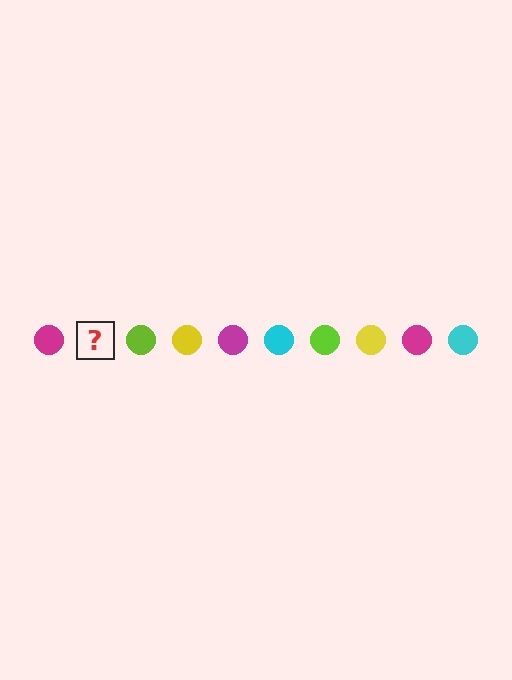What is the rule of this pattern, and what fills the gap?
The rule is that the pattern cycles through magenta, cyan, lime, yellow circles. The gap should be filled with a cyan circle.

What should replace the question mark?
The question mark should be replaced with a cyan circle.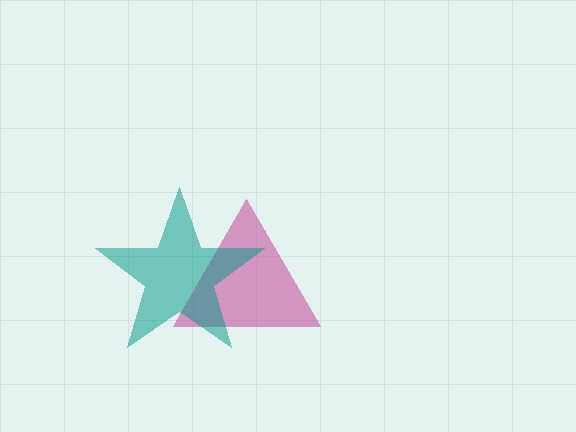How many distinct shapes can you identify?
There are 2 distinct shapes: a magenta triangle, a teal star.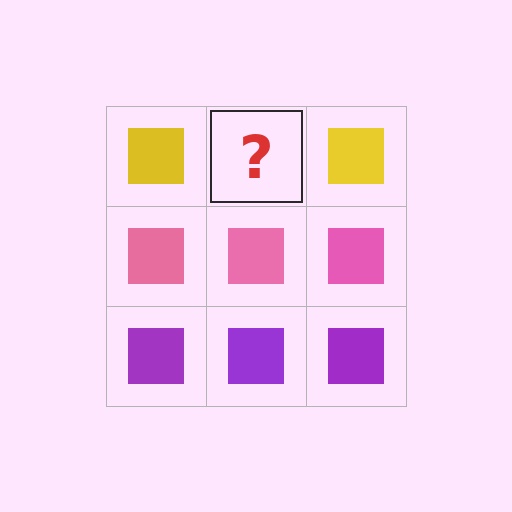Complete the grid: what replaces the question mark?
The question mark should be replaced with a yellow square.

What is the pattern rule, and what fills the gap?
The rule is that each row has a consistent color. The gap should be filled with a yellow square.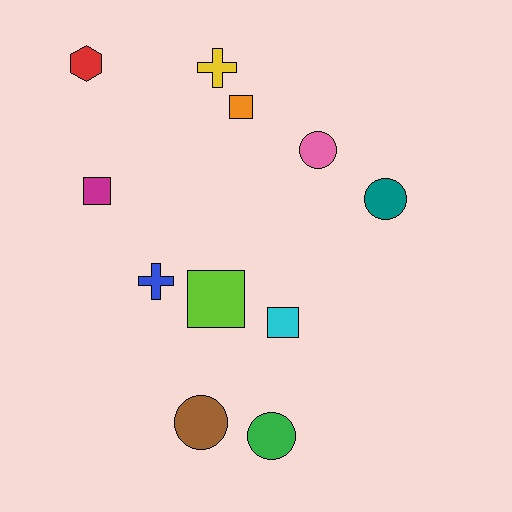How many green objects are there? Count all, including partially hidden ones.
There is 1 green object.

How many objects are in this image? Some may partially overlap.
There are 11 objects.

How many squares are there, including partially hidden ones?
There are 4 squares.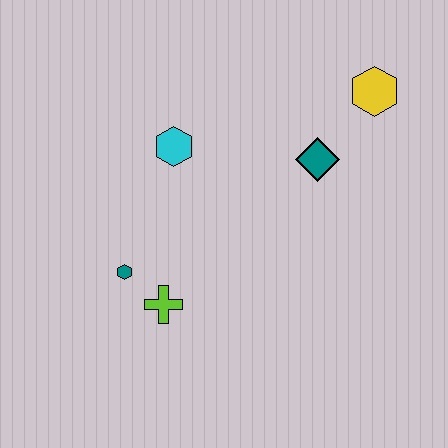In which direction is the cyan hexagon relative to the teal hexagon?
The cyan hexagon is above the teal hexagon.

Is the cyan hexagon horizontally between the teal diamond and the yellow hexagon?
No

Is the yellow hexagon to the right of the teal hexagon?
Yes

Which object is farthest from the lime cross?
The yellow hexagon is farthest from the lime cross.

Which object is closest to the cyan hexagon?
The teal hexagon is closest to the cyan hexagon.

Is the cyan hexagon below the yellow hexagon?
Yes